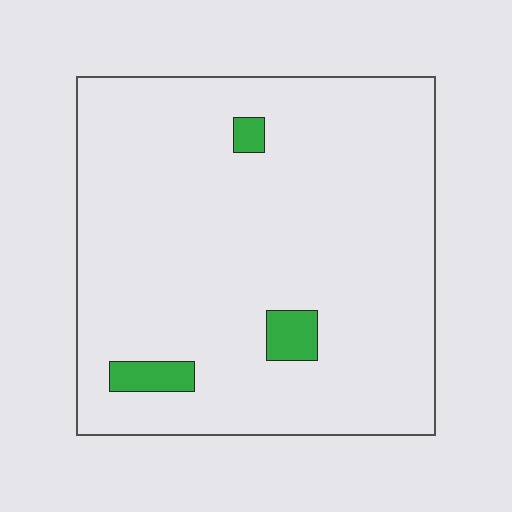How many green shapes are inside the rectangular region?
3.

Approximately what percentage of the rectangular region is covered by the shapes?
Approximately 5%.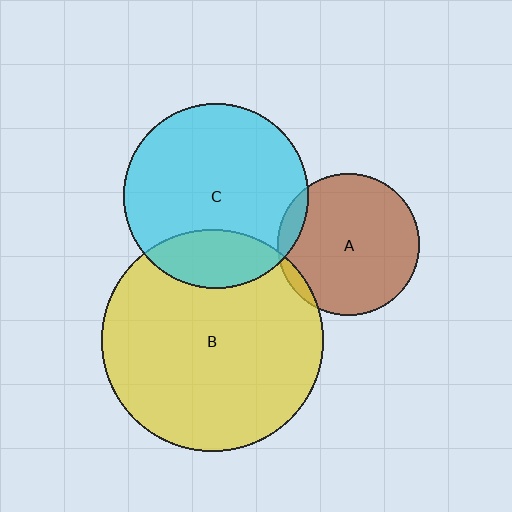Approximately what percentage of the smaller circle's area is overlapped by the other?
Approximately 20%.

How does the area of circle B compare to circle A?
Approximately 2.4 times.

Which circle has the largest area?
Circle B (yellow).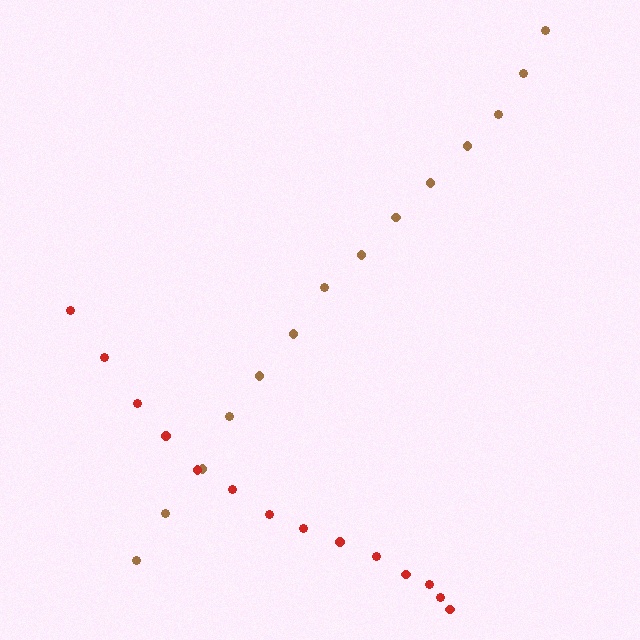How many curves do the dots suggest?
There are 2 distinct paths.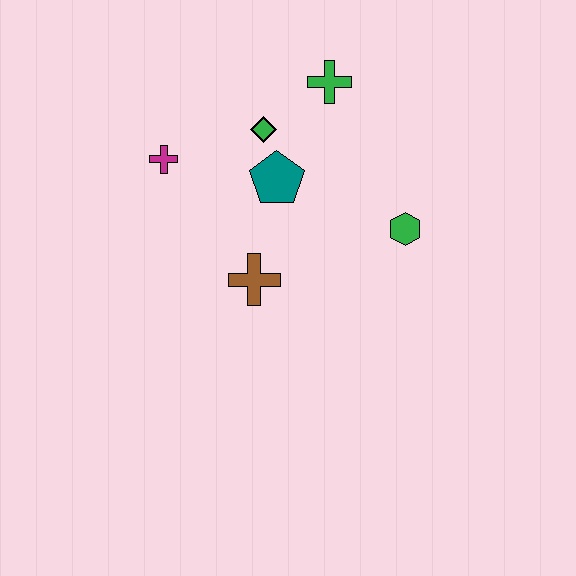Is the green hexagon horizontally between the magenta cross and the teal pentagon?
No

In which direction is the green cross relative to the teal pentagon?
The green cross is above the teal pentagon.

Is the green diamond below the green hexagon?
No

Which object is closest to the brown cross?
The teal pentagon is closest to the brown cross.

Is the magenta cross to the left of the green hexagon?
Yes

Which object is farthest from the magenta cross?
The green hexagon is farthest from the magenta cross.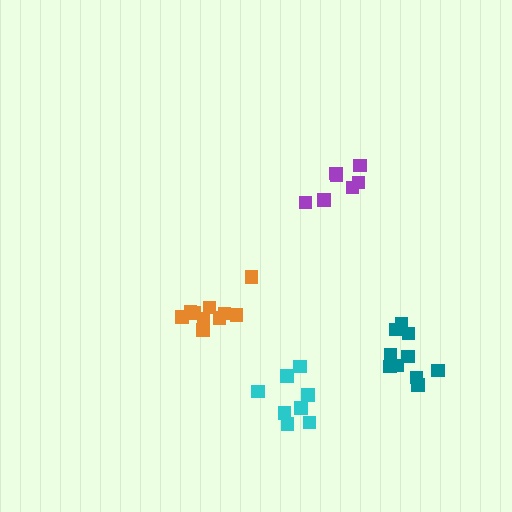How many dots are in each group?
Group 1: 10 dots, Group 2: 11 dots, Group 3: 7 dots, Group 4: 8 dots (36 total).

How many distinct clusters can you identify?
There are 4 distinct clusters.